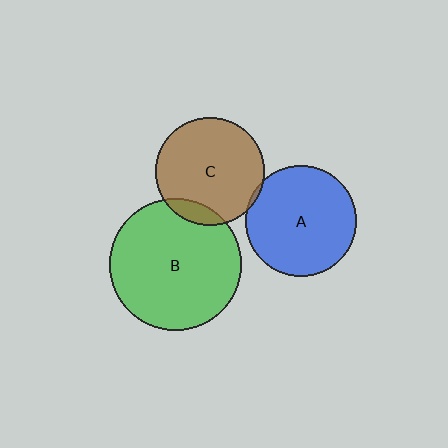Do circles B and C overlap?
Yes.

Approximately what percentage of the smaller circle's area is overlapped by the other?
Approximately 10%.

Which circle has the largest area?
Circle B (green).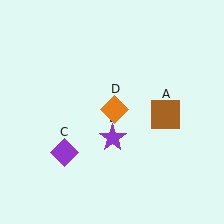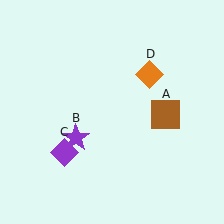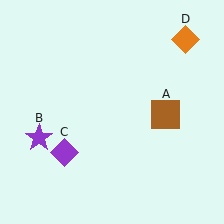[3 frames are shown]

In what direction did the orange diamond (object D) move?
The orange diamond (object D) moved up and to the right.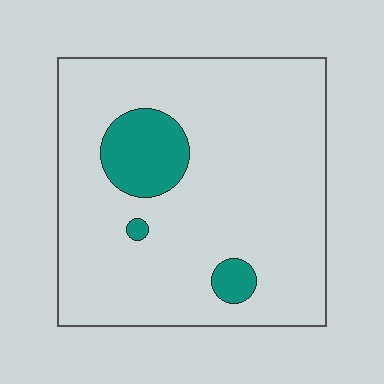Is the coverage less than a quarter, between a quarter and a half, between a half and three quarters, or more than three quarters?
Less than a quarter.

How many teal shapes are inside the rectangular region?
3.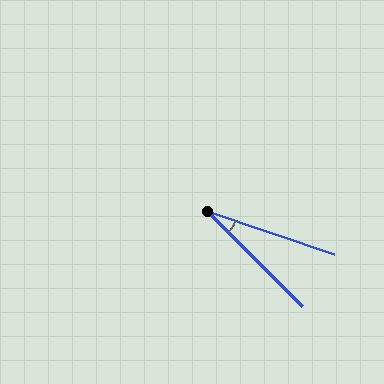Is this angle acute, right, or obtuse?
It is acute.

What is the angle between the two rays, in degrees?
Approximately 26 degrees.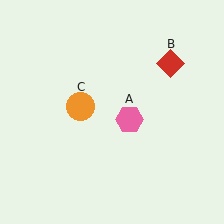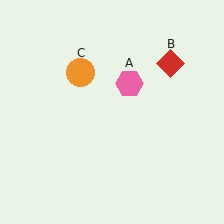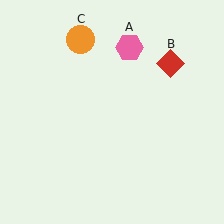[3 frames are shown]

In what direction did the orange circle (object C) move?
The orange circle (object C) moved up.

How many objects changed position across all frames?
2 objects changed position: pink hexagon (object A), orange circle (object C).